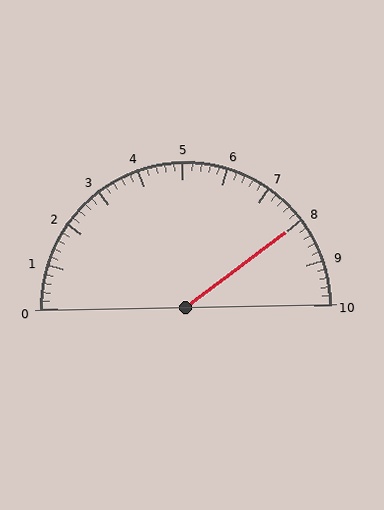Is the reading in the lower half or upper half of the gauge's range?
The reading is in the upper half of the range (0 to 10).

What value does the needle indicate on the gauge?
The needle indicates approximately 8.0.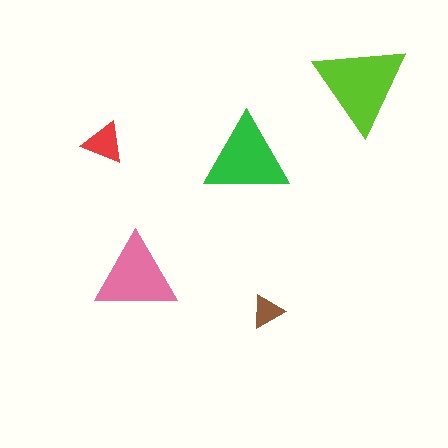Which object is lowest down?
The brown triangle is bottommost.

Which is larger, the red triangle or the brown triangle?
The red one.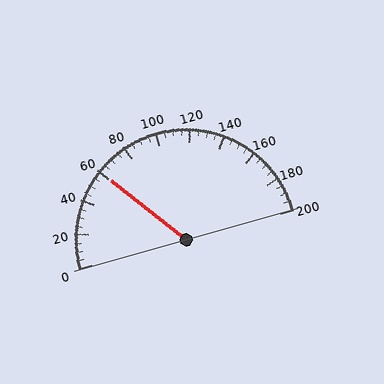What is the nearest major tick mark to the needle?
The nearest major tick mark is 60.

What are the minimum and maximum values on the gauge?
The gauge ranges from 0 to 200.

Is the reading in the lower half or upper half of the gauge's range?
The reading is in the lower half of the range (0 to 200).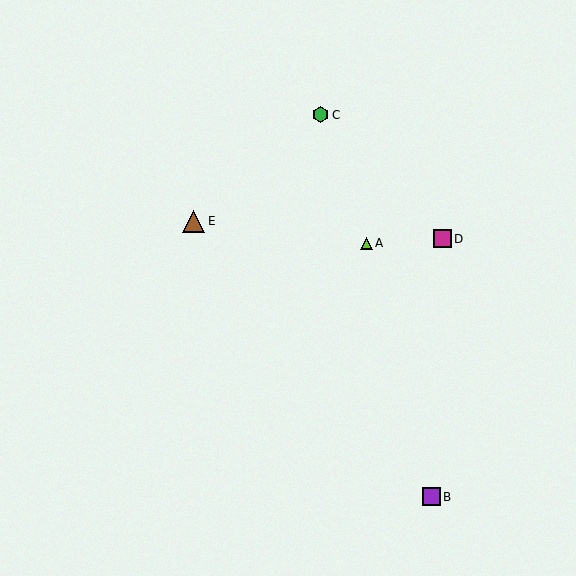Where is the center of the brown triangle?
The center of the brown triangle is at (194, 221).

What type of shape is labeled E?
Shape E is a brown triangle.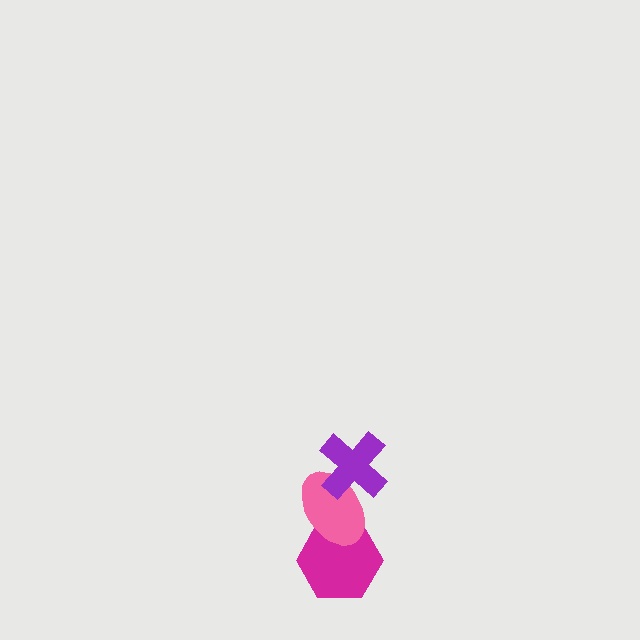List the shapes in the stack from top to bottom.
From top to bottom: the purple cross, the pink ellipse, the magenta hexagon.